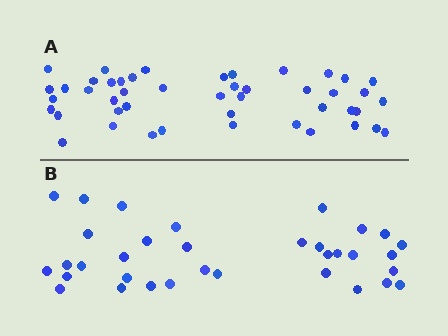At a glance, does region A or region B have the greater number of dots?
Region A (the top region) has more dots.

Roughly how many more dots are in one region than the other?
Region A has roughly 12 or so more dots than region B.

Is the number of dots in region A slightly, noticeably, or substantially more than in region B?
Region A has noticeably more, but not dramatically so. The ratio is roughly 1.4 to 1.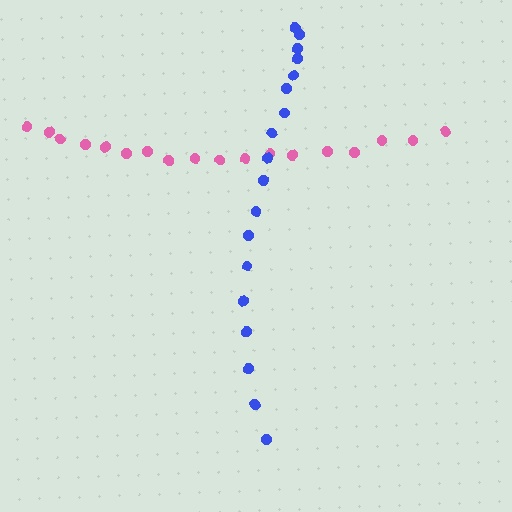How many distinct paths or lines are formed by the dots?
There are 2 distinct paths.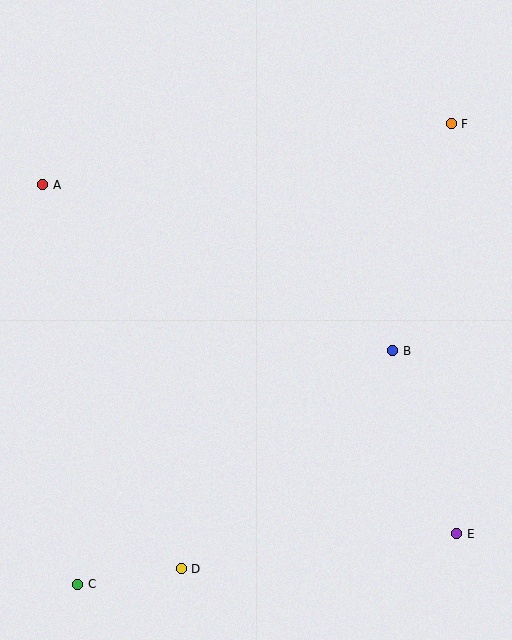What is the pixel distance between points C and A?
The distance between C and A is 401 pixels.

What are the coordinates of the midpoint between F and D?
The midpoint between F and D is at (316, 346).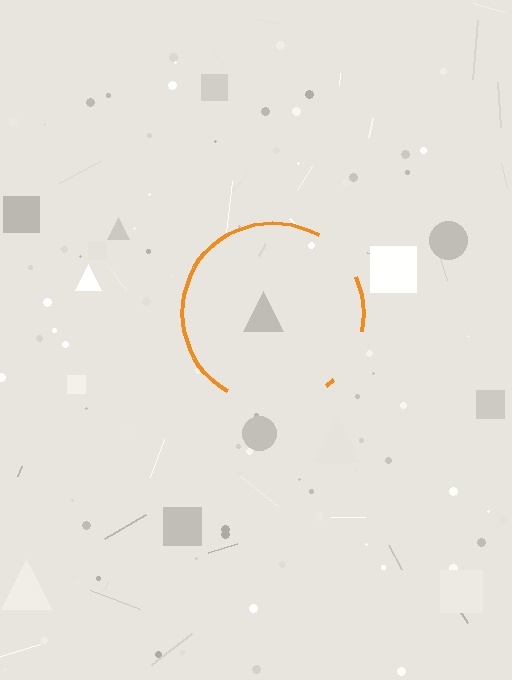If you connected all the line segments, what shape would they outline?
They would outline a circle.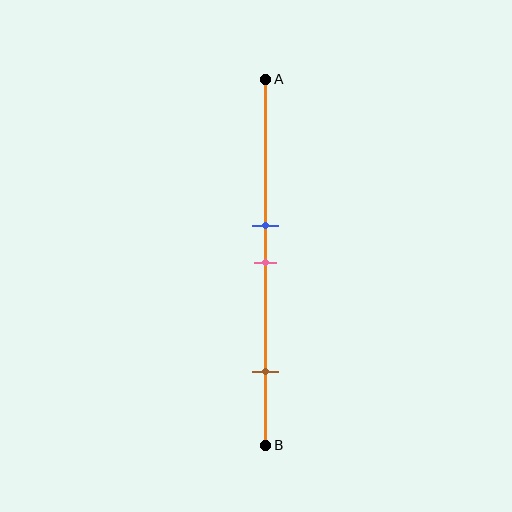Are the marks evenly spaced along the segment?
No, the marks are not evenly spaced.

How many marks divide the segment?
There are 3 marks dividing the segment.